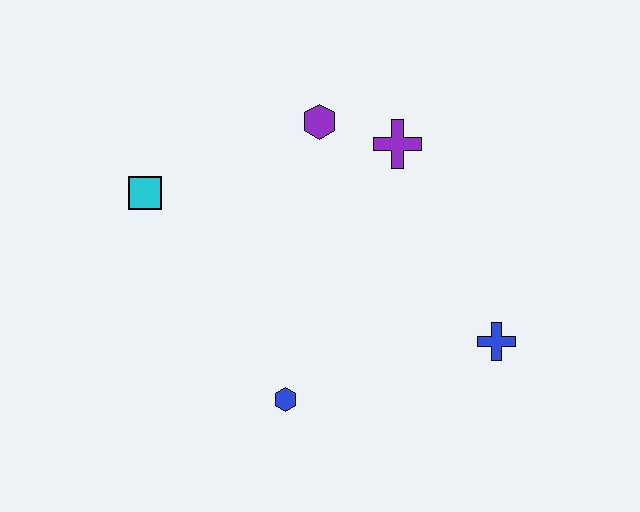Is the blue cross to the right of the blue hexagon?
Yes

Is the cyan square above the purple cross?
No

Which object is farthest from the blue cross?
The cyan square is farthest from the blue cross.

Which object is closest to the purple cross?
The purple hexagon is closest to the purple cross.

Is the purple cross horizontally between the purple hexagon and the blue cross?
Yes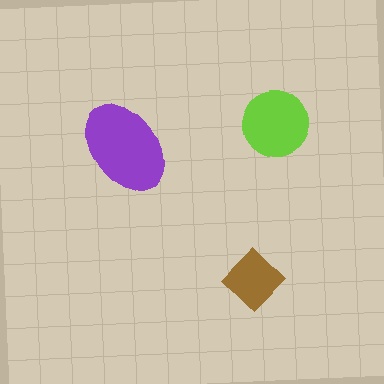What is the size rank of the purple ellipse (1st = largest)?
1st.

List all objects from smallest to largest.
The brown diamond, the lime circle, the purple ellipse.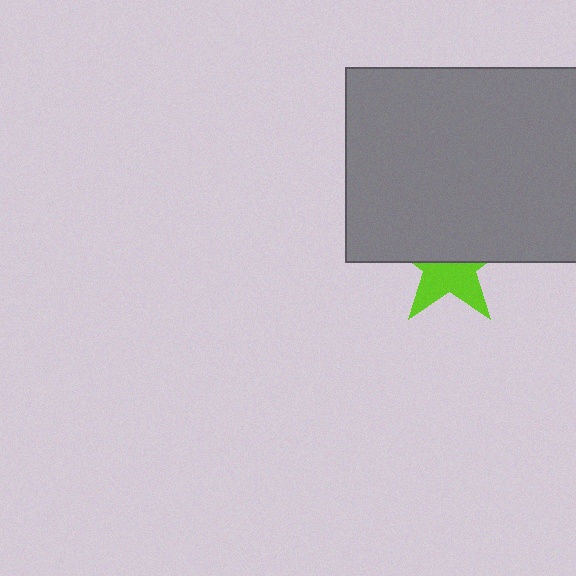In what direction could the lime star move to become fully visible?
The lime star could move down. That would shift it out from behind the gray rectangle entirely.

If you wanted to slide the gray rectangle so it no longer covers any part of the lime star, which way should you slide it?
Slide it up — that is the most direct way to separate the two shapes.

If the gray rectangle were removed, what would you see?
You would see the complete lime star.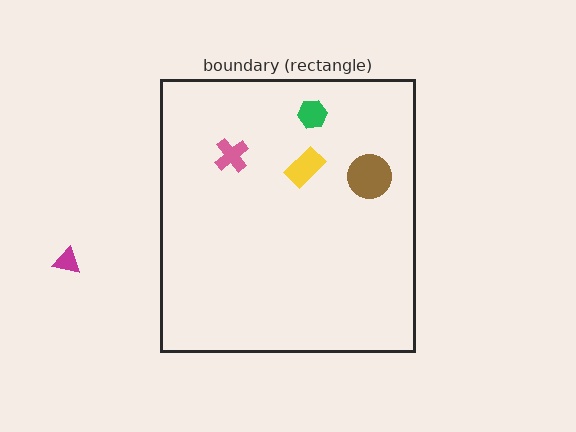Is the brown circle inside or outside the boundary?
Inside.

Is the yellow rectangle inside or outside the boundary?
Inside.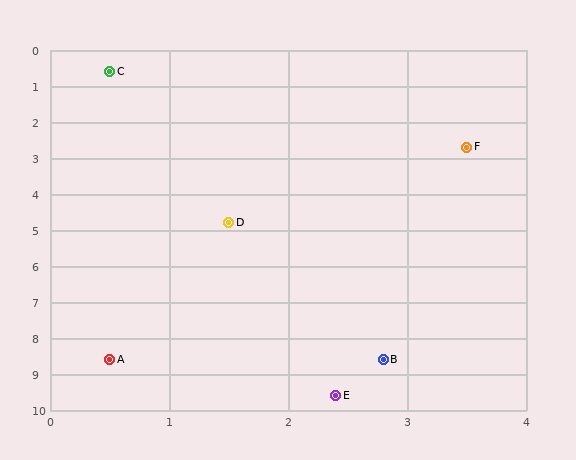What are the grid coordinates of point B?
Point B is at approximately (2.8, 8.6).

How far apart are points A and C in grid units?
Points A and C are about 8.0 grid units apart.